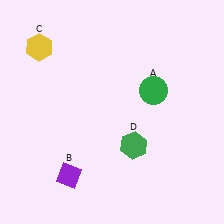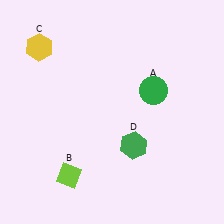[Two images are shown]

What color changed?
The diamond (B) changed from purple in Image 1 to lime in Image 2.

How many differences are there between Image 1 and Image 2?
There is 1 difference between the two images.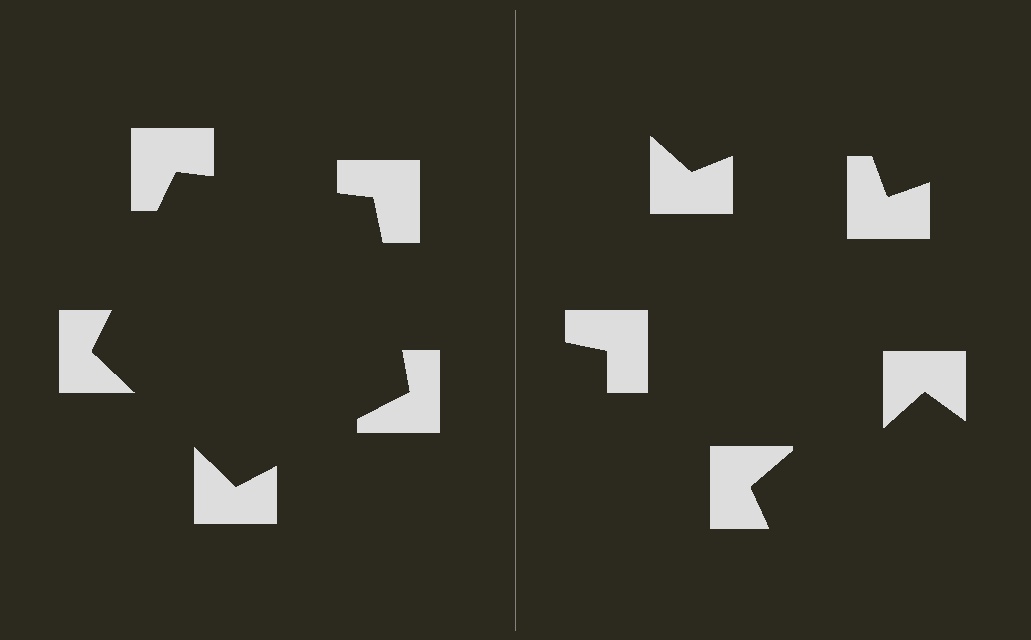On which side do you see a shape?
An illusory pentagon appears on the left side. On the right side the wedge cuts are rotated, so no coherent shape forms.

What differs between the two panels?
The notched squares are positioned identically on both sides; only the wedge orientations differ. On the left they align to a pentagon; on the right they are misaligned.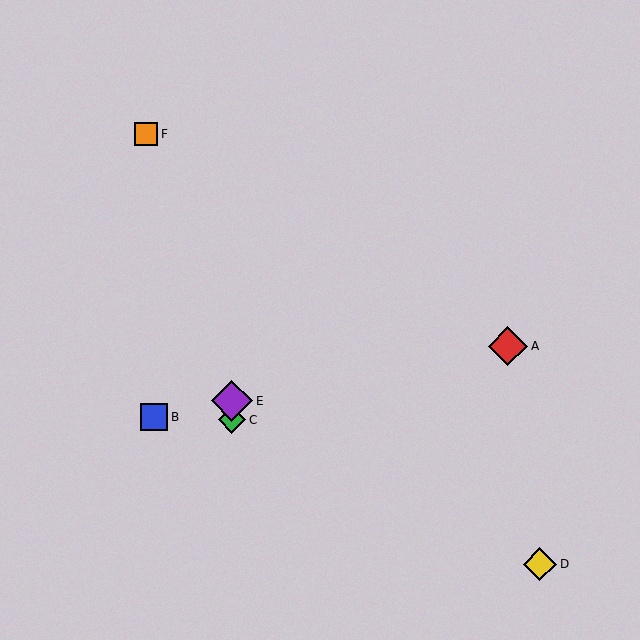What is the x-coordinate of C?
Object C is at x≈232.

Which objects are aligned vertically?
Objects C, E are aligned vertically.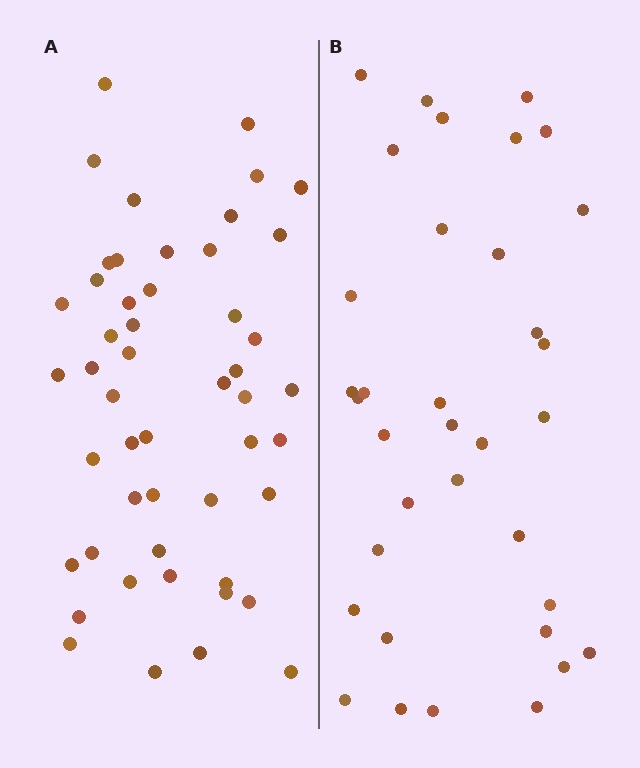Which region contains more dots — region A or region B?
Region A (the left region) has more dots.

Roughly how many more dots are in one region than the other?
Region A has approximately 15 more dots than region B.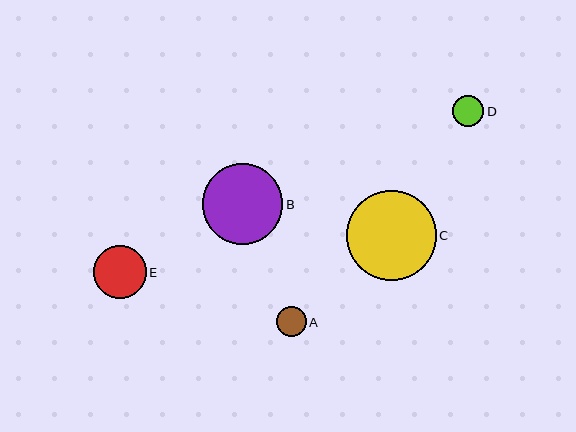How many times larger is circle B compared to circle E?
Circle B is approximately 1.5 times the size of circle E.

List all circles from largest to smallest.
From largest to smallest: C, B, E, D, A.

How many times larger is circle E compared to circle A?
Circle E is approximately 1.8 times the size of circle A.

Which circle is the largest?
Circle C is the largest with a size of approximately 90 pixels.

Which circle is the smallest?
Circle A is the smallest with a size of approximately 30 pixels.